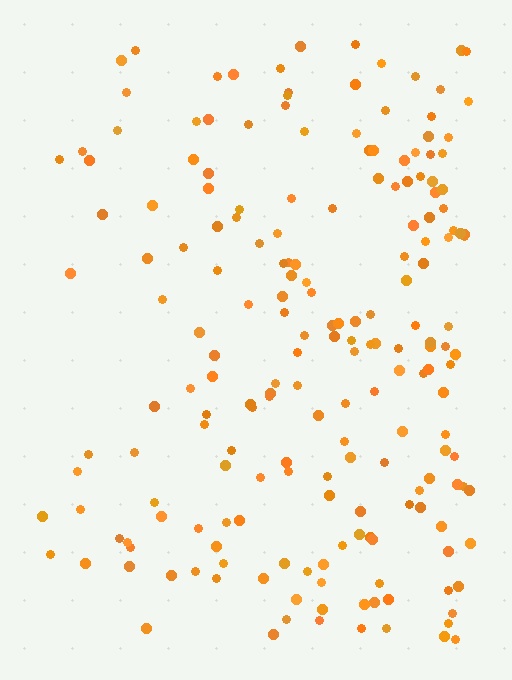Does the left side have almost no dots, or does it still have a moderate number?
Still a moderate number, just noticeably fewer than the right.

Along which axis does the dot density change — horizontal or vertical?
Horizontal.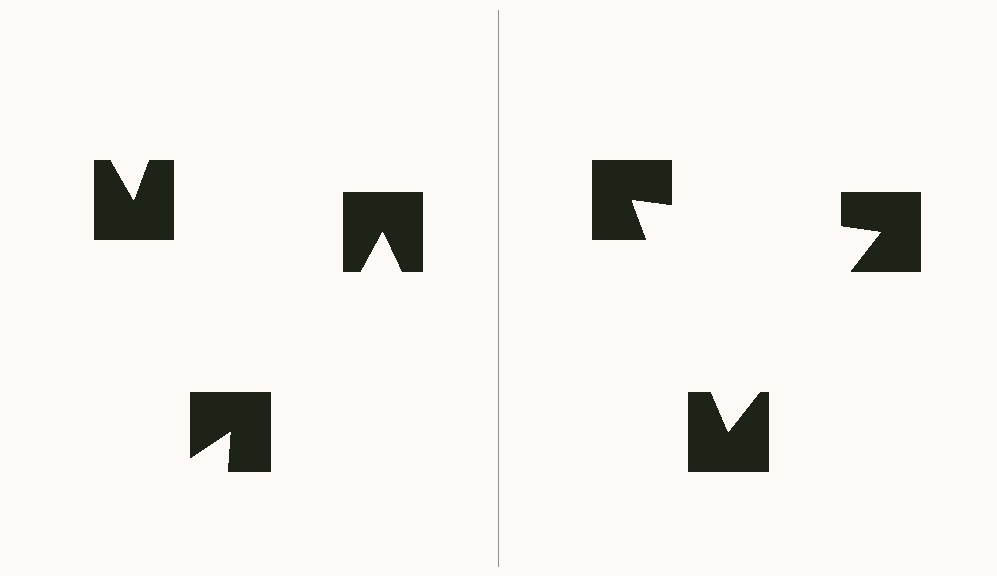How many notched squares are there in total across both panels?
6 — 3 on each side.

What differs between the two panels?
The notched squares are positioned identically on both sides; only the wedge orientations differ. On the right they align to a triangle; on the left they are misaligned.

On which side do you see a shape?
An illusory triangle appears on the right side. On the left side the wedge cuts are rotated, so no coherent shape forms.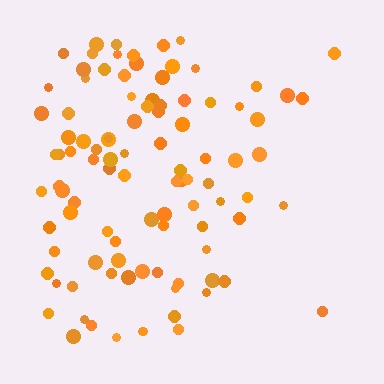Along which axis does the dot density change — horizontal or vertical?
Horizontal.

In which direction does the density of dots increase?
From right to left, with the left side densest.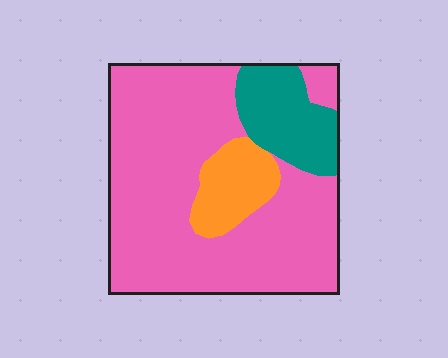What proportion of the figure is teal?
Teal takes up about one sixth (1/6) of the figure.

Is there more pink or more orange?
Pink.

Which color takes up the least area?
Orange, at roughly 10%.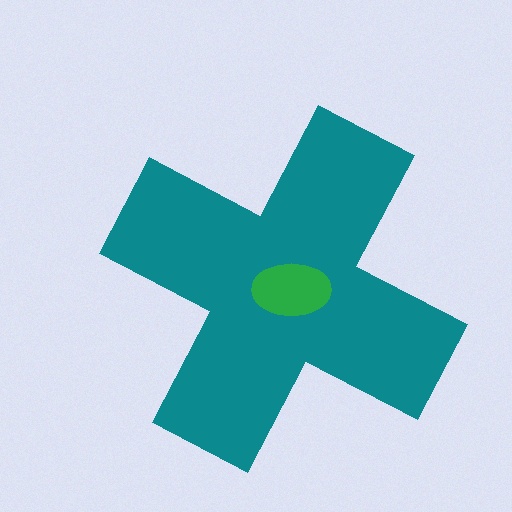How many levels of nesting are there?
2.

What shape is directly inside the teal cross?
The green ellipse.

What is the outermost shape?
The teal cross.